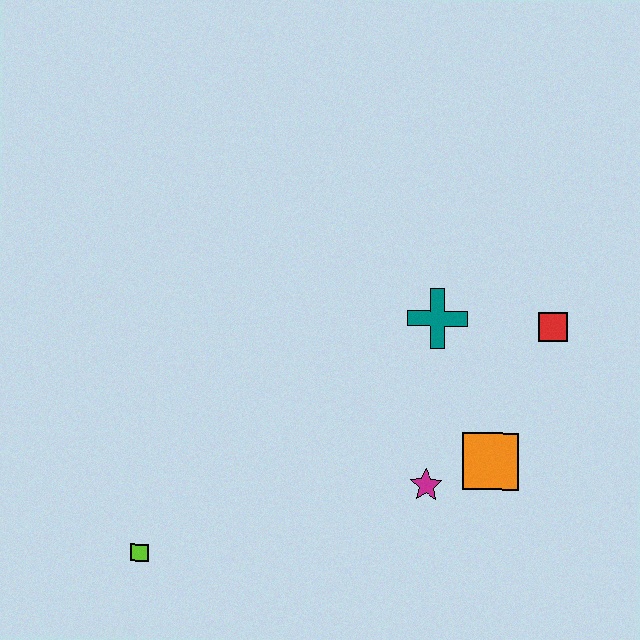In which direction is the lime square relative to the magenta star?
The lime square is to the left of the magenta star.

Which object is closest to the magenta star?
The orange square is closest to the magenta star.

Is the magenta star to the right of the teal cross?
No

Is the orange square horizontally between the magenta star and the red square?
Yes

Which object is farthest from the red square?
The lime square is farthest from the red square.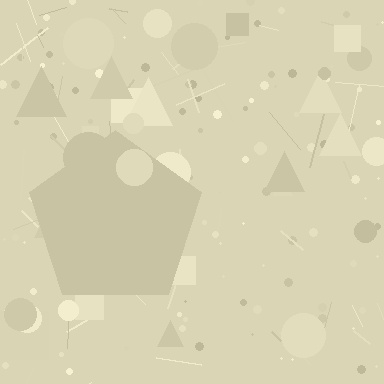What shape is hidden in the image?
A pentagon is hidden in the image.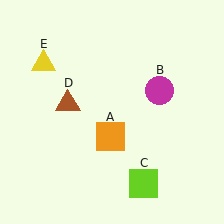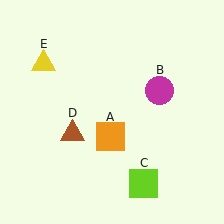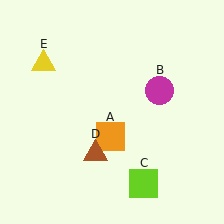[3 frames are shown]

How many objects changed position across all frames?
1 object changed position: brown triangle (object D).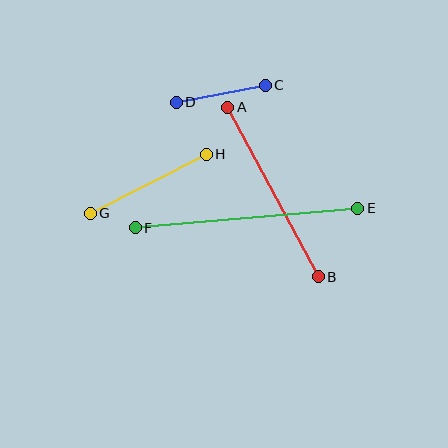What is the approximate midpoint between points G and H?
The midpoint is at approximately (148, 184) pixels.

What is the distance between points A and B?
The distance is approximately 192 pixels.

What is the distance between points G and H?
The distance is approximately 130 pixels.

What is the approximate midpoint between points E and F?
The midpoint is at approximately (246, 218) pixels.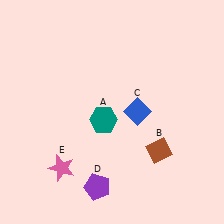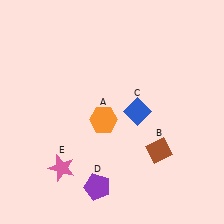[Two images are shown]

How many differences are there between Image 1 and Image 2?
There is 1 difference between the two images.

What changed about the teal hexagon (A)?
In Image 1, A is teal. In Image 2, it changed to orange.